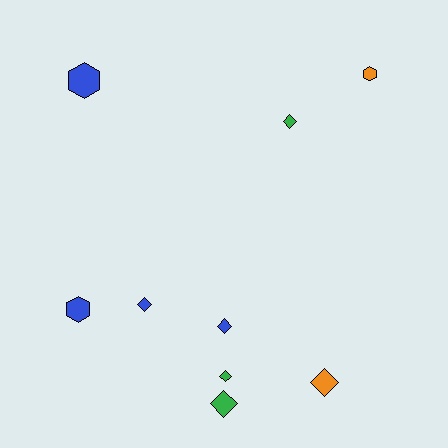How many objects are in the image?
There are 9 objects.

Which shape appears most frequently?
Diamond, with 6 objects.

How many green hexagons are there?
There are no green hexagons.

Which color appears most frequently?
Blue, with 4 objects.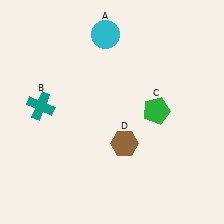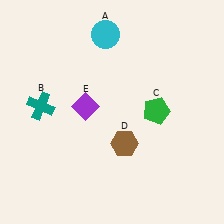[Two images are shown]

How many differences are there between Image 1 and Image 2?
There is 1 difference between the two images.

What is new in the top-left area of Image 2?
A purple diamond (E) was added in the top-left area of Image 2.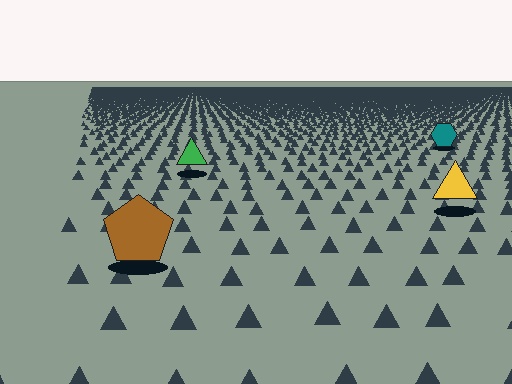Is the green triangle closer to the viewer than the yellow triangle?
No. The yellow triangle is closer — you can tell from the texture gradient: the ground texture is coarser near it.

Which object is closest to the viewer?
The brown pentagon is closest. The texture marks near it are larger and more spread out.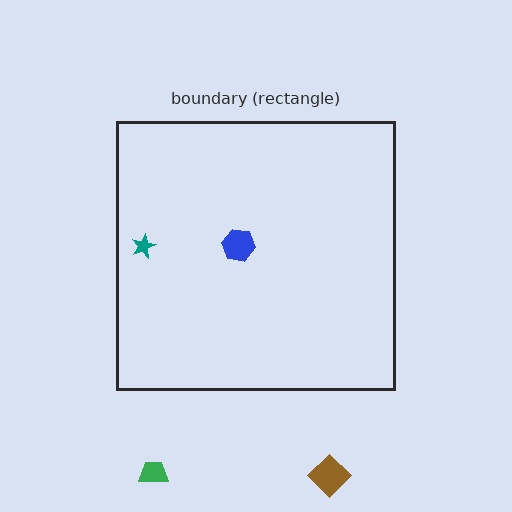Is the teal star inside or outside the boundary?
Inside.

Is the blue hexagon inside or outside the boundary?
Inside.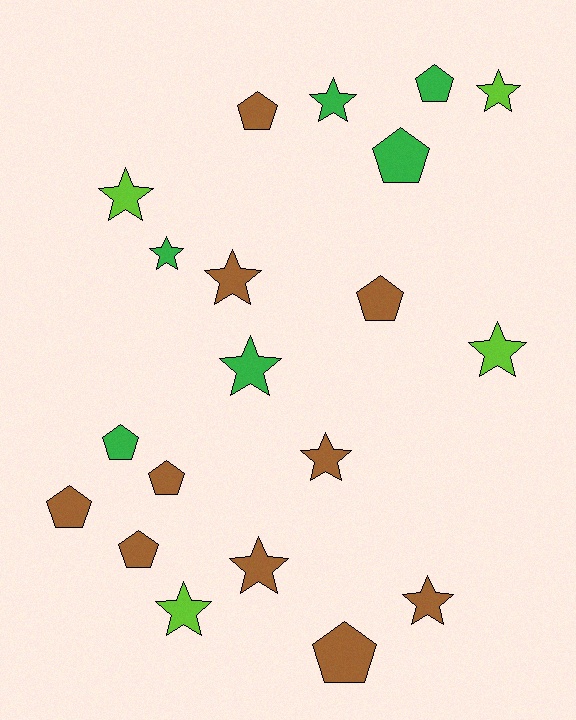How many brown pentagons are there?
There are 6 brown pentagons.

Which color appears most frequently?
Brown, with 10 objects.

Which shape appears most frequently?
Star, with 11 objects.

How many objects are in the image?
There are 20 objects.